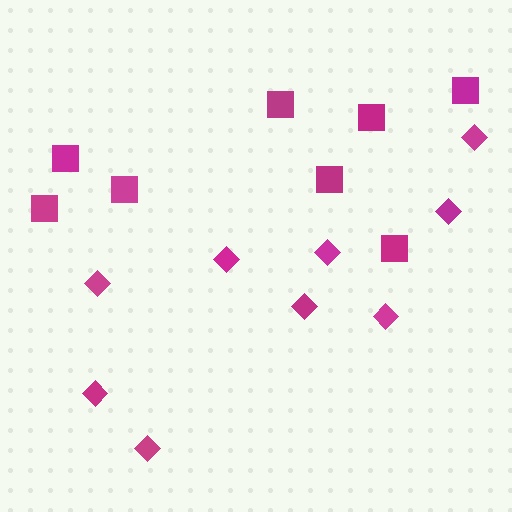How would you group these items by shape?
There are 2 groups: one group of diamonds (9) and one group of squares (8).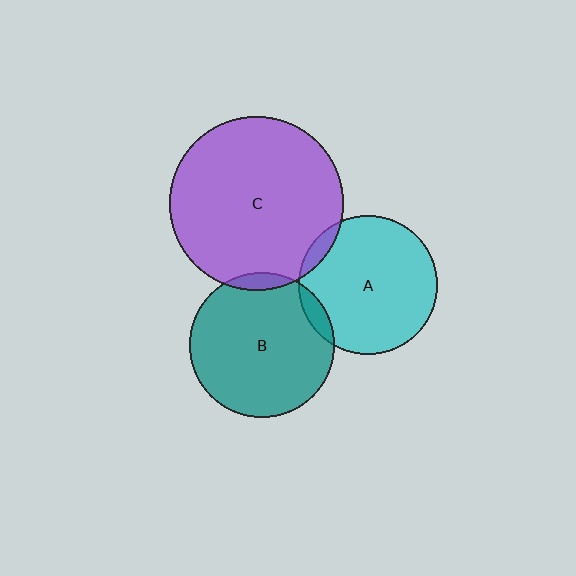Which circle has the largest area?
Circle C (purple).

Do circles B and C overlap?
Yes.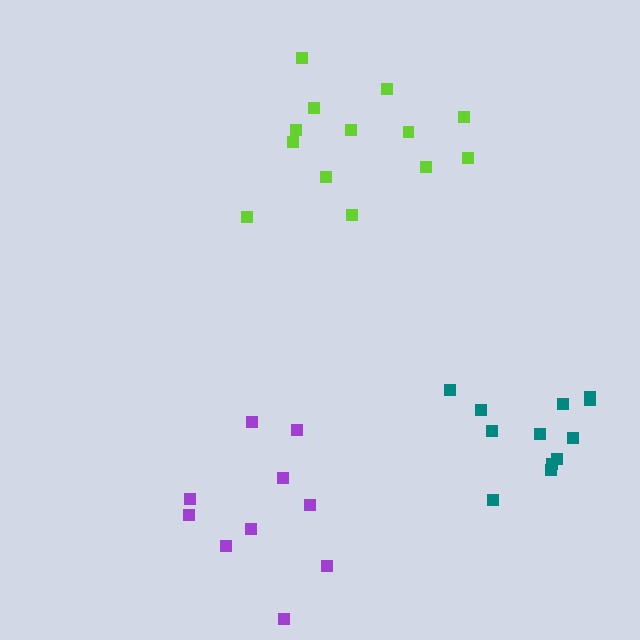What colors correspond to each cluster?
The clusters are colored: teal, purple, lime.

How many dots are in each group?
Group 1: 12 dots, Group 2: 10 dots, Group 3: 13 dots (35 total).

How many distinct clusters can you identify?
There are 3 distinct clusters.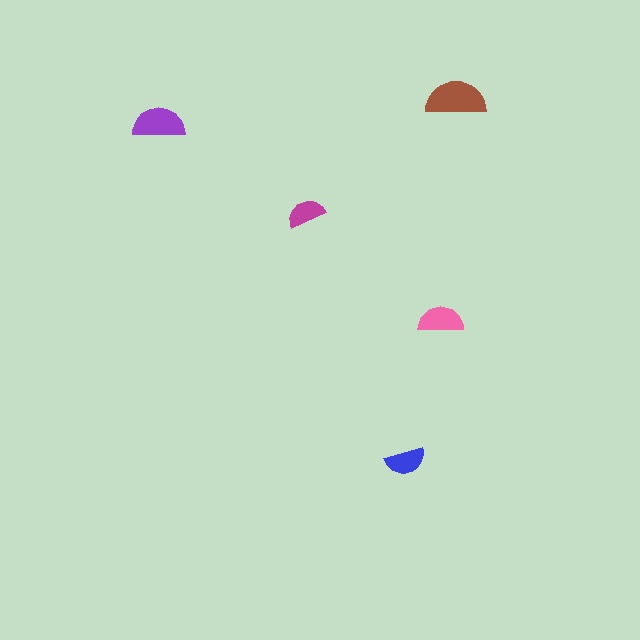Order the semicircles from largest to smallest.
the brown one, the purple one, the pink one, the blue one, the magenta one.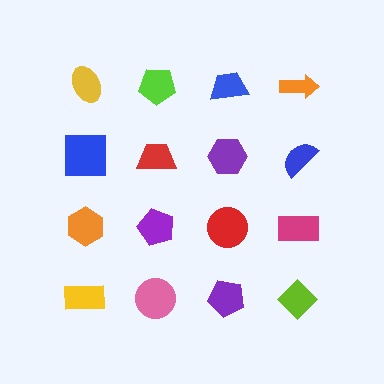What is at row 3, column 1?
An orange hexagon.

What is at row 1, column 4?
An orange arrow.